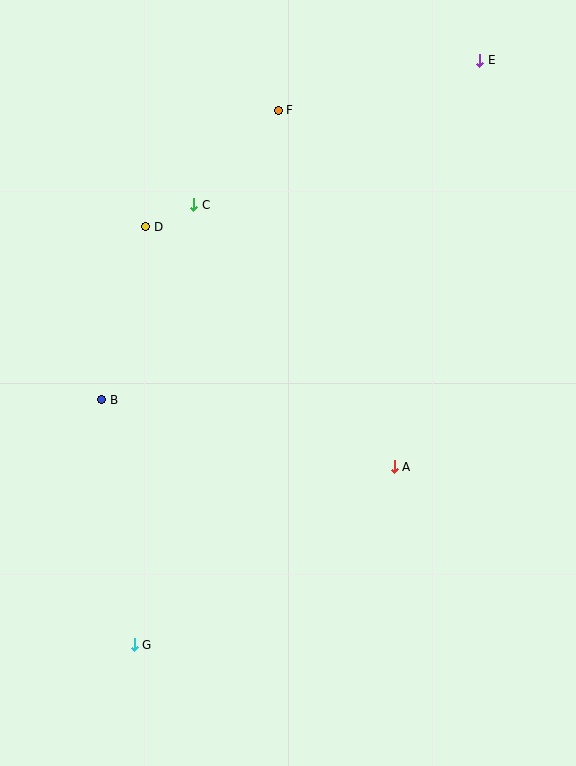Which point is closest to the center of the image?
Point A at (394, 467) is closest to the center.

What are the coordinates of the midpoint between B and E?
The midpoint between B and E is at (291, 230).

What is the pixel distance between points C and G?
The distance between C and G is 444 pixels.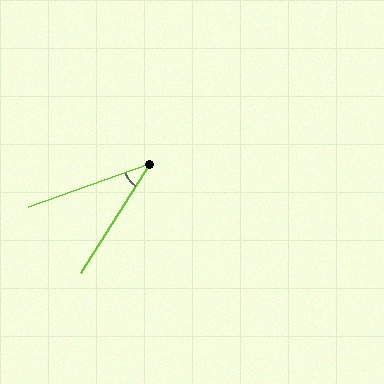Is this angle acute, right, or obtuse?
It is acute.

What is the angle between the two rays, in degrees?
Approximately 38 degrees.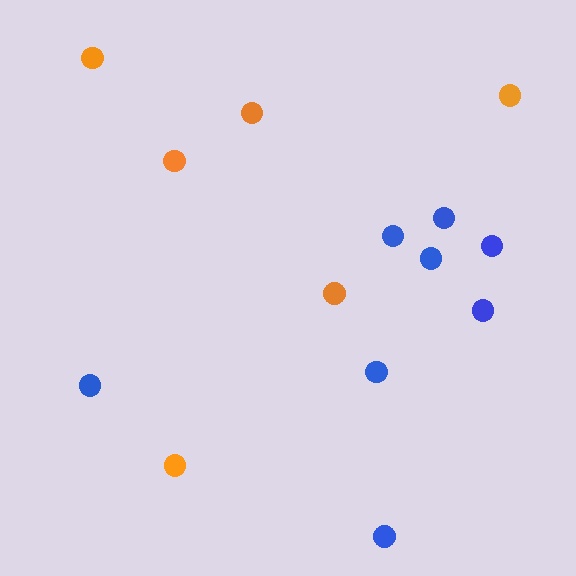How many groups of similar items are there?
There are 2 groups: one group of blue circles (8) and one group of orange circles (6).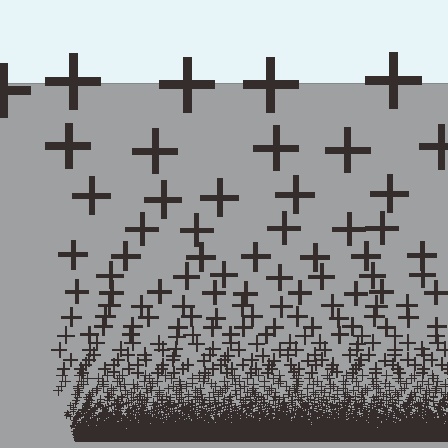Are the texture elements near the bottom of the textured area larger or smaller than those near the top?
Smaller. The gradient is inverted — elements near the bottom are smaller and denser.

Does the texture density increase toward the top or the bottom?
Density increases toward the bottom.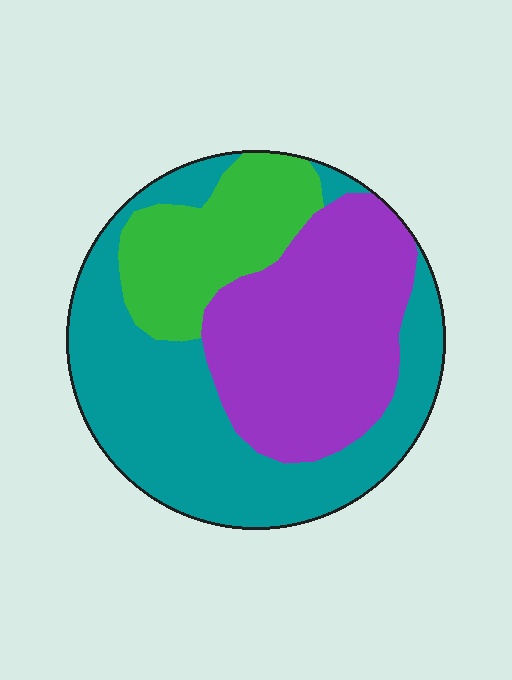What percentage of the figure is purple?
Purple takes up about three eighths (3/8) of the figure.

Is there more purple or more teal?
Teal.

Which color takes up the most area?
Teal, at roughly 45%.